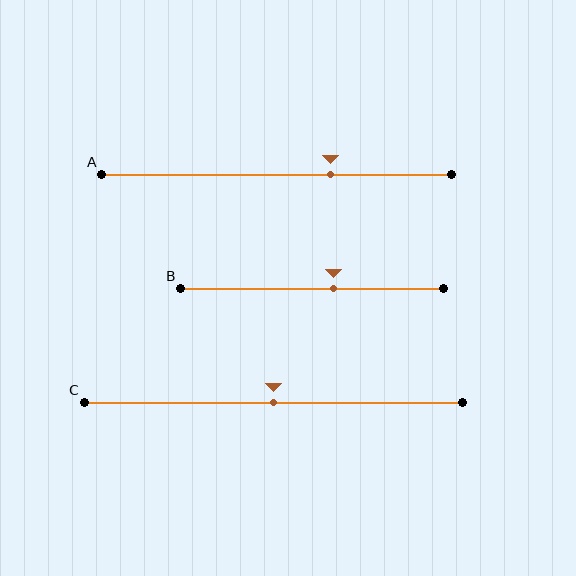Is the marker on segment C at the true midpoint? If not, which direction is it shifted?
Yes, the marker on segment C is at the true midpoint.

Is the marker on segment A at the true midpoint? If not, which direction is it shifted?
No, the marker on segment A is shifted to the right by about 15% of the segment length.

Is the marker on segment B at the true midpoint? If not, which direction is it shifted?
No, the marker on segment B is shifted to the right by about 8% of the segment length.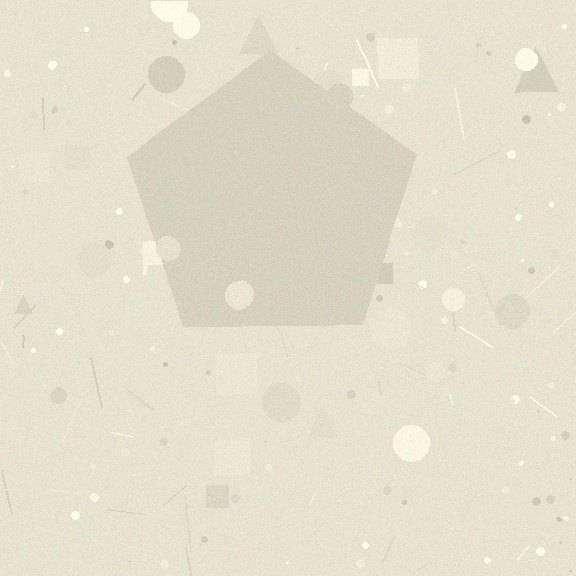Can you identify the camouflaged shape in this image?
The camouflaged shape is a pentagon.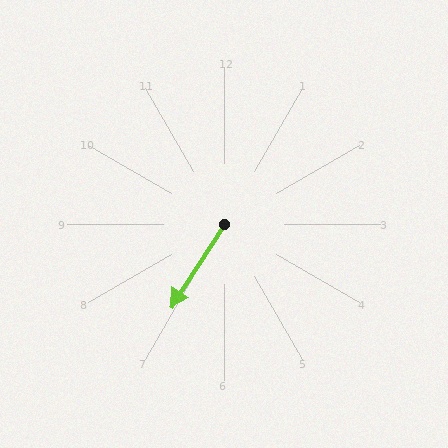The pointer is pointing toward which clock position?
Roughly 7 o'clock.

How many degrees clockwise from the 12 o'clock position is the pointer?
Approximately 213 degrees.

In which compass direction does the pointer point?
Southwest.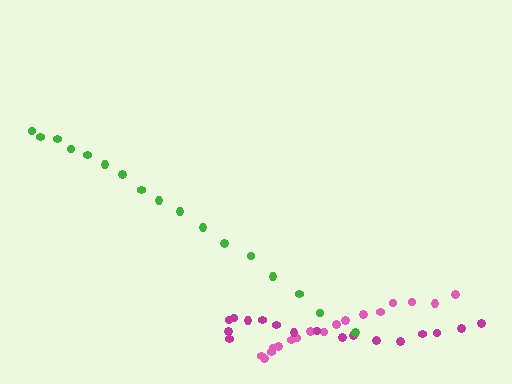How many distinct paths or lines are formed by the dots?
There are 3 distinct paths.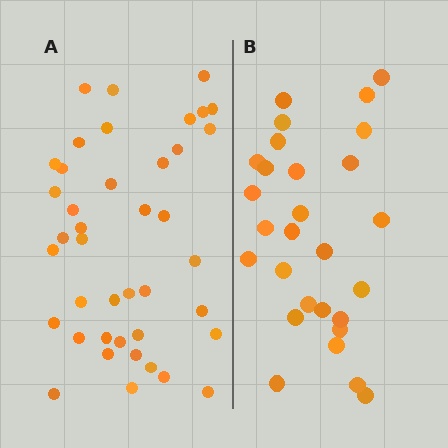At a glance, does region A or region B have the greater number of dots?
Region A (the left region) has more dots.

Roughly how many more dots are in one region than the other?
Region A has approximately 15 more dots than region B.